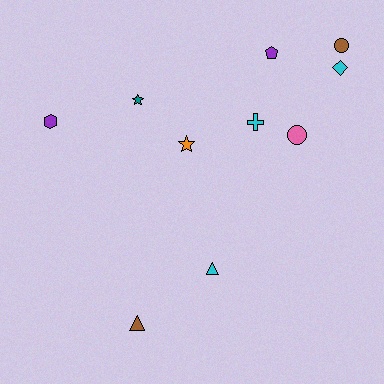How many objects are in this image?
There are 10 objects.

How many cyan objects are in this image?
There are 3 cyan objects.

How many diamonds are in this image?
There is 1 diamond.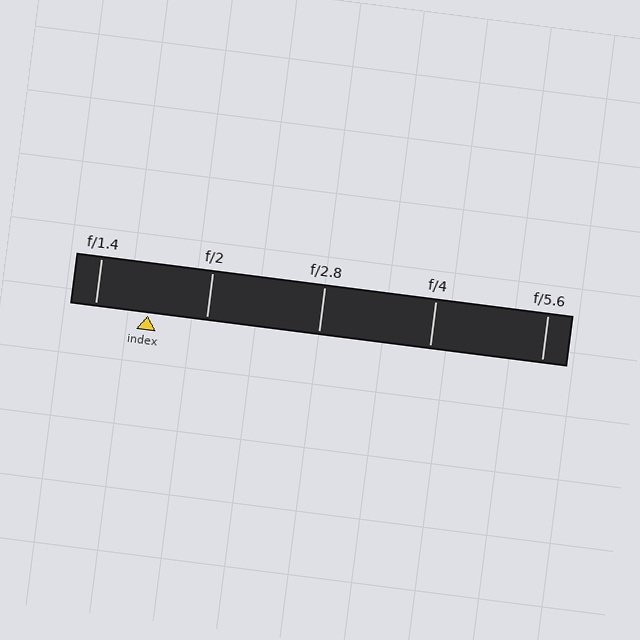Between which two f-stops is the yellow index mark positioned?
The index mark is between f/1.4 and f/2.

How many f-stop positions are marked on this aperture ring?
There are 5 f-stop positions marked.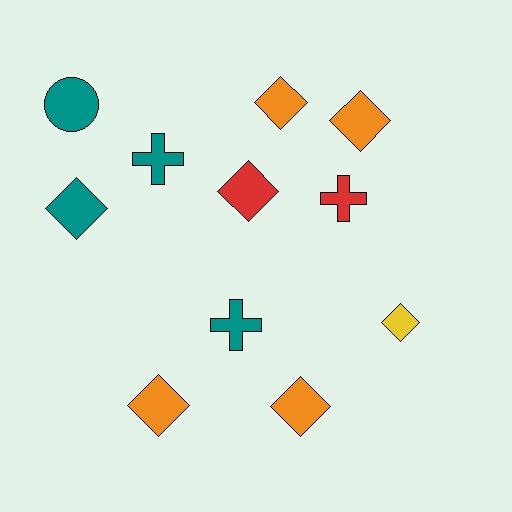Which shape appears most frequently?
Diamond, with 7 objects.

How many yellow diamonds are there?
There is 1 yellow diamond.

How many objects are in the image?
There are 11 objects.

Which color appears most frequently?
Teal, with 4 objects.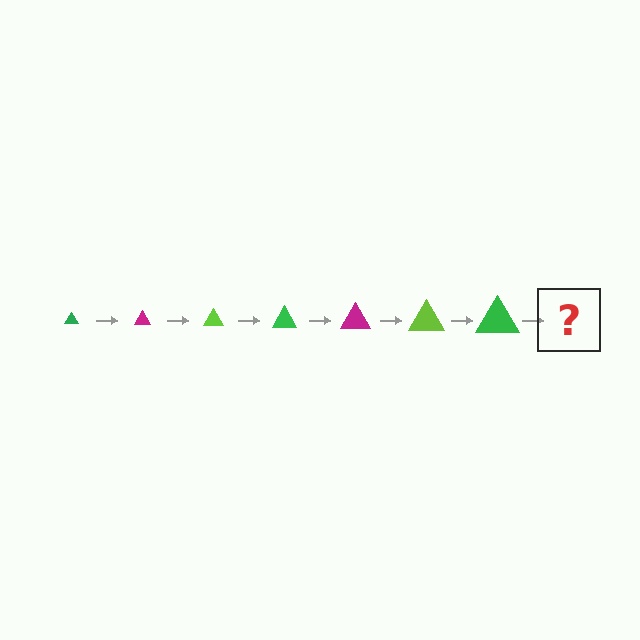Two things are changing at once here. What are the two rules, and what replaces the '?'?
The two rules are that the triangle grows larger each step and the color cycles through green, magenta, and lime. The '?' should be a magenta triangle, larger than the previous one.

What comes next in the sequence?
The next element should be a magenta triangle, larger than the previous one.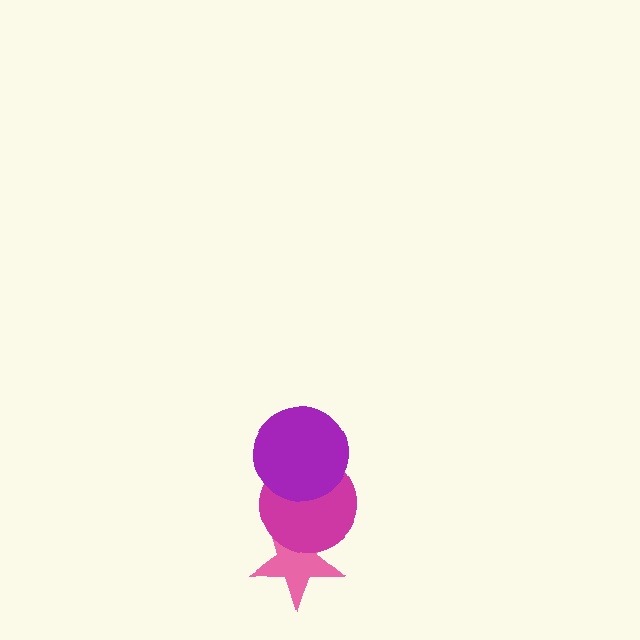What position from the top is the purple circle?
The purple circle is 1st from the top.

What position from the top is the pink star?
The pink star is 3rd from the top.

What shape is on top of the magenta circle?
The purple circle is on top of the magenta circle.